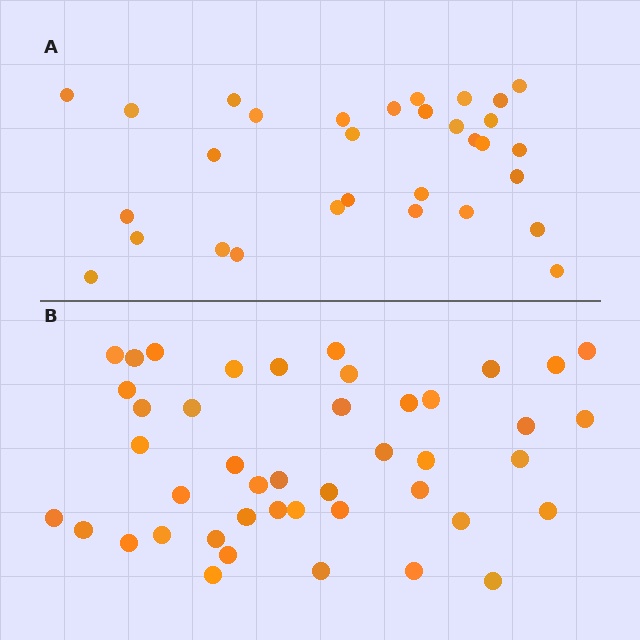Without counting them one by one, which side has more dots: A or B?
Region B (the bottom region) has more dots.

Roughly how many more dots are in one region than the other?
Region B has approximately 15 more dots than region A.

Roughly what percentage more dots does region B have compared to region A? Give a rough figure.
About 40% more.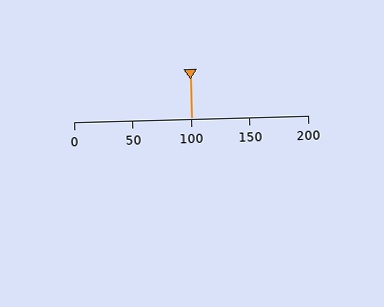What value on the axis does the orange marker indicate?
The marker indicates approximately 100.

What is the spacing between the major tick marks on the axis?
The major ticks are spaced 50 apart.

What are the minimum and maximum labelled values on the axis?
The axis runs from 0 to 200.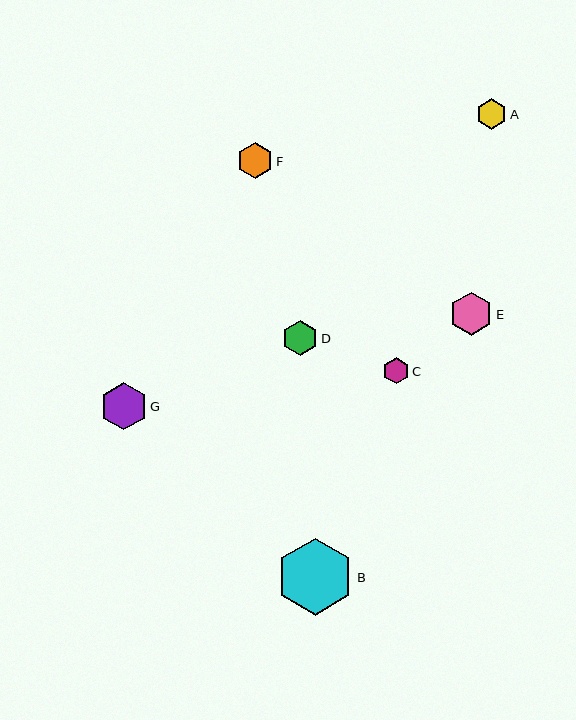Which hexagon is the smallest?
Hexagon C is the smallest with a size of approximately 27 pixels.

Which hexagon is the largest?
Hexagon B is the largest with a size of approximately 77 pixels.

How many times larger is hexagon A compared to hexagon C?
Hexagon A is approximately 1.2 times the size of hexagon C.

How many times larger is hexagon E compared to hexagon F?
Hexagon E is approximately 1.2 times the size of hexagon F.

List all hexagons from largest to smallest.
From largest to smallest: B, G, E, F, D, A, C.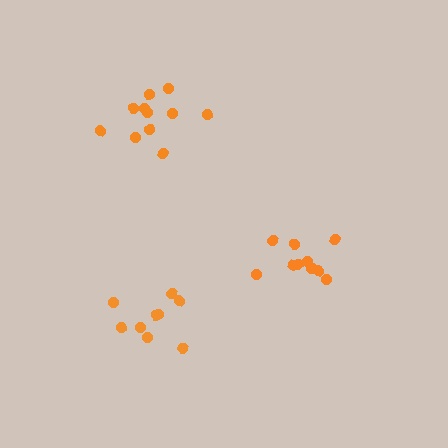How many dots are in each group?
Group 1: 11 dots, Group 2: 10 dots, Group 3: 9 dots (30 total).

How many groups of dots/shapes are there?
There are 3 groups.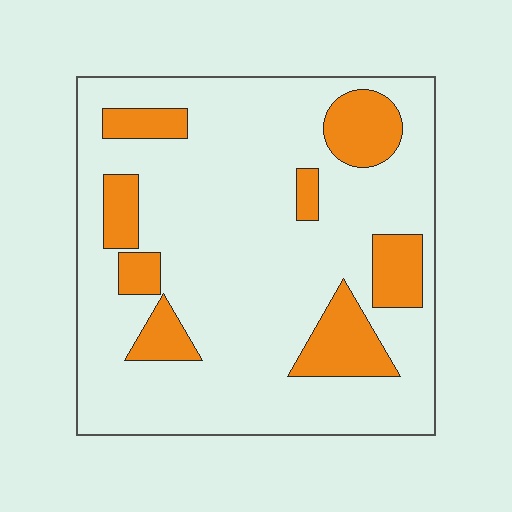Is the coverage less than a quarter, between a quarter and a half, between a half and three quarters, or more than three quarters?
Less than a quarter.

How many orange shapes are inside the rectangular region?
8.